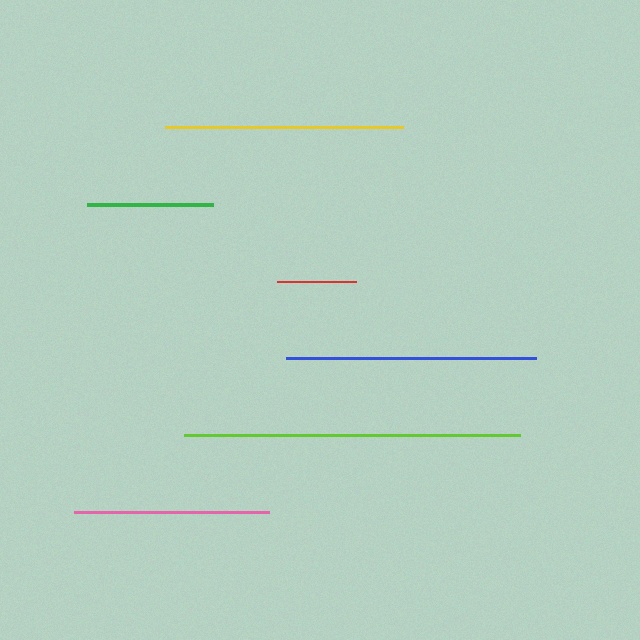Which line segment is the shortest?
The red line is the shortest at approximately 78 pixels.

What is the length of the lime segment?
The lime segment is approximately 336 pixels long.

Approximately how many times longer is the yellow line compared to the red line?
The yellow line is approximately 3.0 times the length of the red line.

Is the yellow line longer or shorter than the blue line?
The blue line is longer than the yellow line.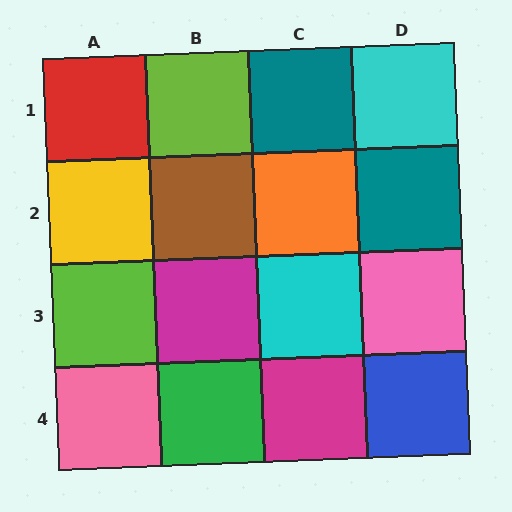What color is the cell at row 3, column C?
Cyan.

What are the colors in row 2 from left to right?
Yellow, brown, orange, teal.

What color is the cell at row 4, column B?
Green.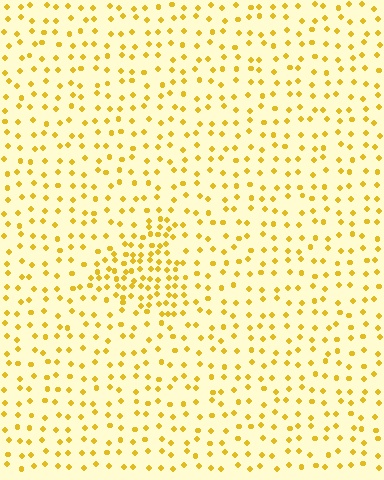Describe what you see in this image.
The image contains small yellow elements arranged at two different densities. A triangle-shaped region is visible where the elements are more densely packed than the surrounding area.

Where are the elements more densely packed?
The elements are more densely packed inside the triangle boundary.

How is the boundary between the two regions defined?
The boundary is defined by a change in element density (approximately 2.2x ratio). All elements are the same color, size, and shape.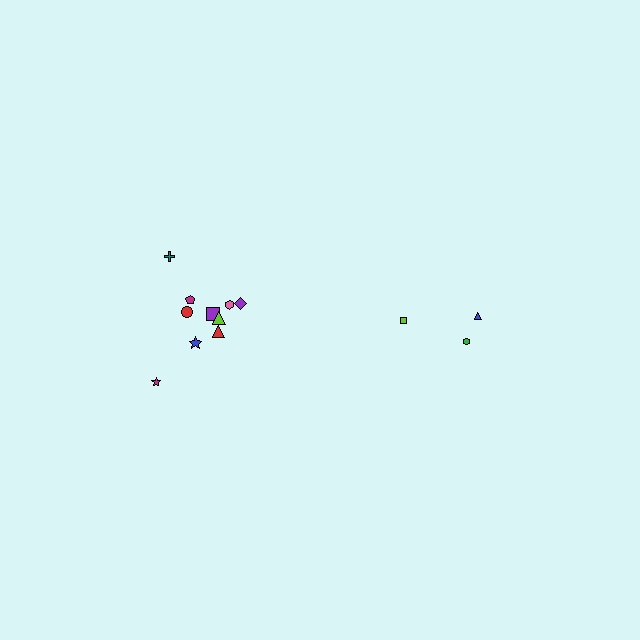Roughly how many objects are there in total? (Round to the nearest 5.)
Roughly 15 objects in total.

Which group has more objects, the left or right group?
The left group.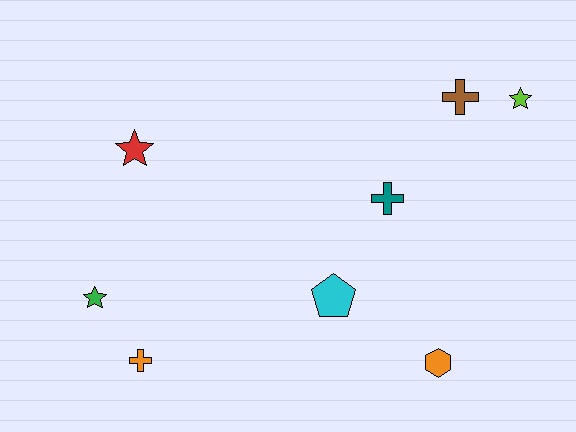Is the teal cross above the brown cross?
No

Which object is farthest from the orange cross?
The lime star is farthest from the orange cross.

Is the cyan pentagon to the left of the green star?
No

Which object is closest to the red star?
The green star is closest to the red star.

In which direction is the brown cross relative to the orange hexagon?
The brown cross is above the orange hexagon.